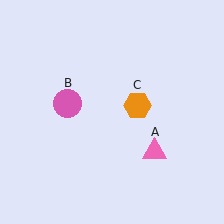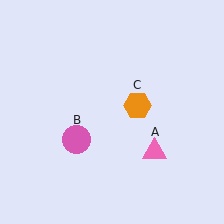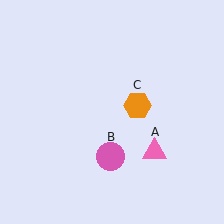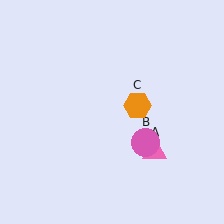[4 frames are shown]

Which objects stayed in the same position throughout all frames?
Pink triangle (object A) and orange hexagon (object C) remained stationary.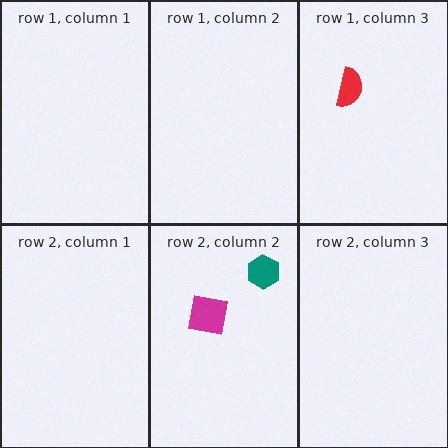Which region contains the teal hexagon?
The row 2, column 2 region.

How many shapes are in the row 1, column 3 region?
1.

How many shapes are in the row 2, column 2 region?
2.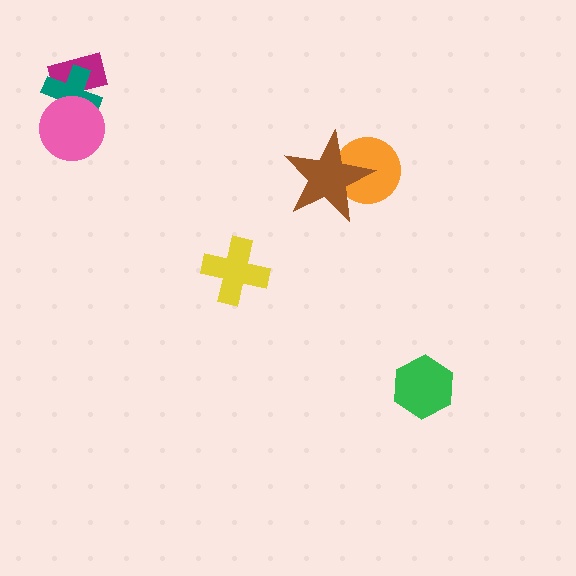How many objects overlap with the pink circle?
1 object overlaps with the pink circle.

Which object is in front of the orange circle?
The brown star is in front of the orange circle.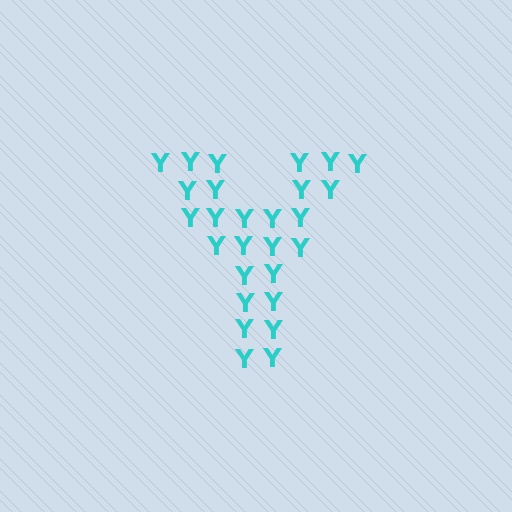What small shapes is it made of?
It is made of small letter Y's.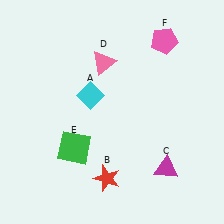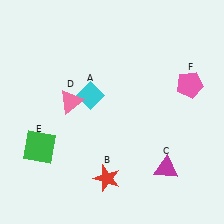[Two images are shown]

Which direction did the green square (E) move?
The green square (E) moved left.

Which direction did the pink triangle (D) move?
The pink triangle (D) moved down.